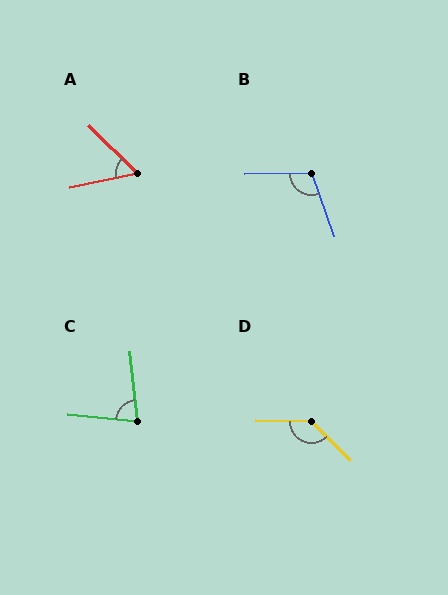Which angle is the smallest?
A, at approximately 56 degrees.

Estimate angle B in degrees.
Approximately 109 degrees.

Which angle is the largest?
D, at approximately 136 degrees.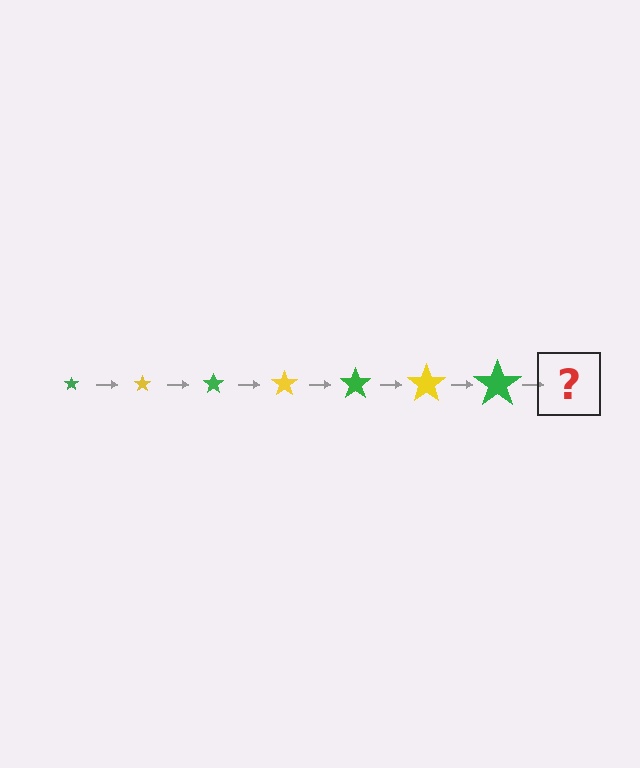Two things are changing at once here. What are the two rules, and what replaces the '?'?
The two rules are that the star grows larger each step and the color cycles through green and yellow. The '?' should be a yellow star, larger than the previous one.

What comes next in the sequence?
The next element should be a yellow star, larger than the previous one.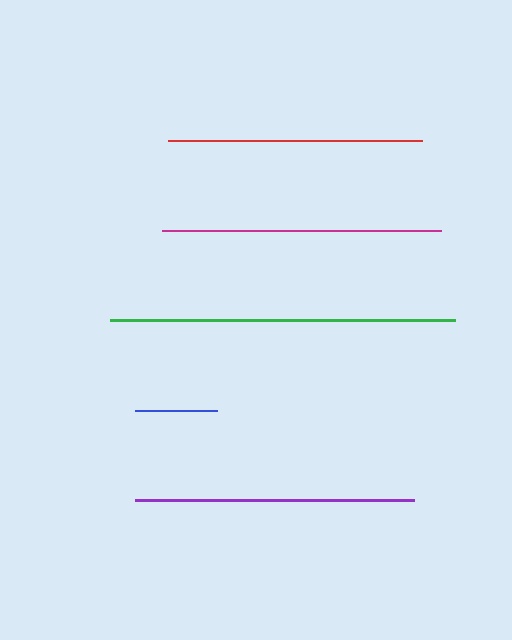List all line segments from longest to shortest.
From longest to shortest: green, purple, magenta, red, blue.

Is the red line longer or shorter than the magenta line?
The magenta line is longer than the red line.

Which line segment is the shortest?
The blue line is the shortest at approximately 82 pixels.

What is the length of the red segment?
The red segment is approximately 254 pixels long.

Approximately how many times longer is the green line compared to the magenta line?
The green line is approximately 1.2 times the length of the magenta line.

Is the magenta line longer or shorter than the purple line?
The purple line is longer than the magenta line.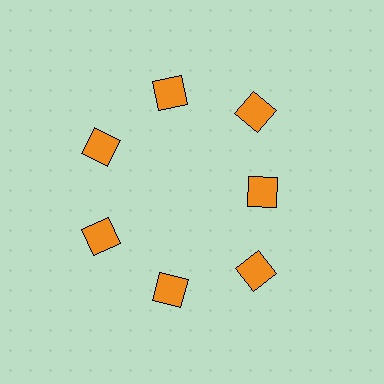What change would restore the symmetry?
The symmetry would be restored by moving it outward, back onto the ring so that all 7 squares sit at equal angles and equal distance from the center.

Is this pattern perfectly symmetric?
No. The 7 orange squares are arranged in a ring, but one element near the 3 o'clock position is pulled inward toward the center, breaking the 7-fold rotational symmetry.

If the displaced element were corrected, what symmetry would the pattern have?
It would have 7-fold rotational symmetry — the pattern would map onto itself every 51 degrees.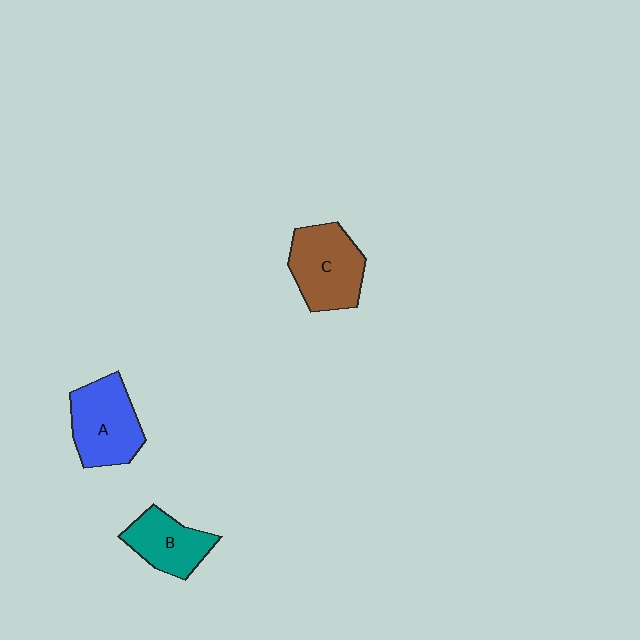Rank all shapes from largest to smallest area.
From largest to smallest: C (brown), A (blue), B (teal).